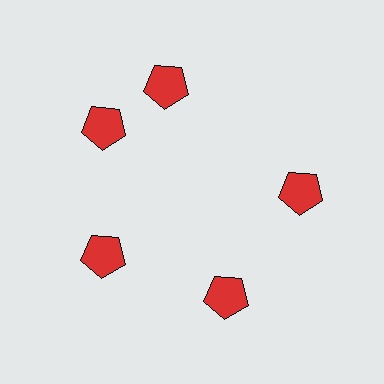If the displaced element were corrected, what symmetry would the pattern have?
It would have 5-fold rotational symmetry — the pattern would map onto itself every 72 degrees.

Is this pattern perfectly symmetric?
No. The 5 red pentagons are arranged in a ring, but one element near the 1 o'clock position is rotated out of alignment along the ring, breaking the 5-fold rotational symmetry.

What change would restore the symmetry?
The symmetry would be restored by rotating it back into even spacing with its neighbors so that all 5 pentagons sit at equal angles and equal distance from the center.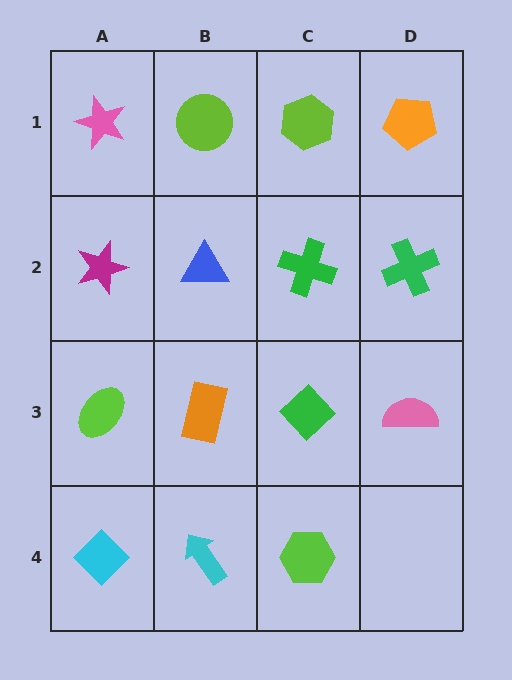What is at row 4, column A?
A cyan diamond.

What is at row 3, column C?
A green diamond.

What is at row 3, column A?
A lime ellipse.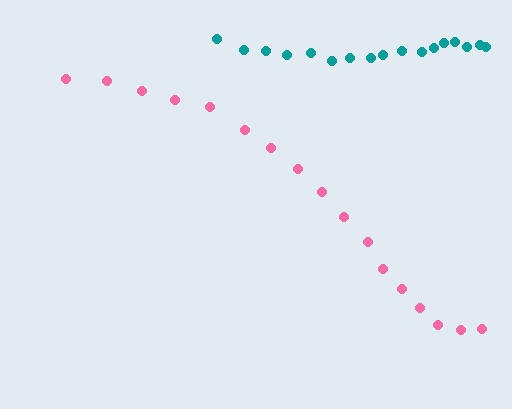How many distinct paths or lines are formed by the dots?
There are 2 distinct paths.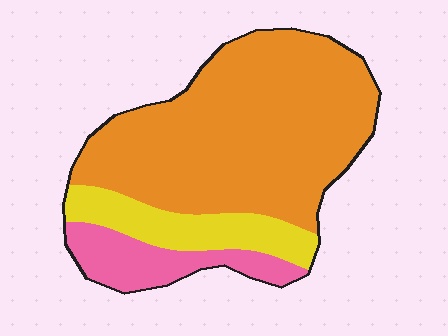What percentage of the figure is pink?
Pink covers roughly 15% of the figure.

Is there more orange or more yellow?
Orange.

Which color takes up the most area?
Orange, at roughly 70%.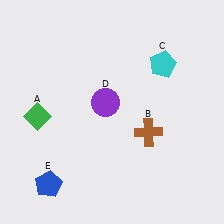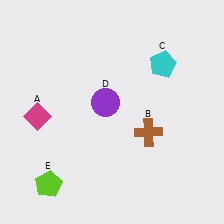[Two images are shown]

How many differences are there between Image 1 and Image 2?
There are 2 differences between the two images.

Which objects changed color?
A changed from green to magenta. E changed from blue to lime.